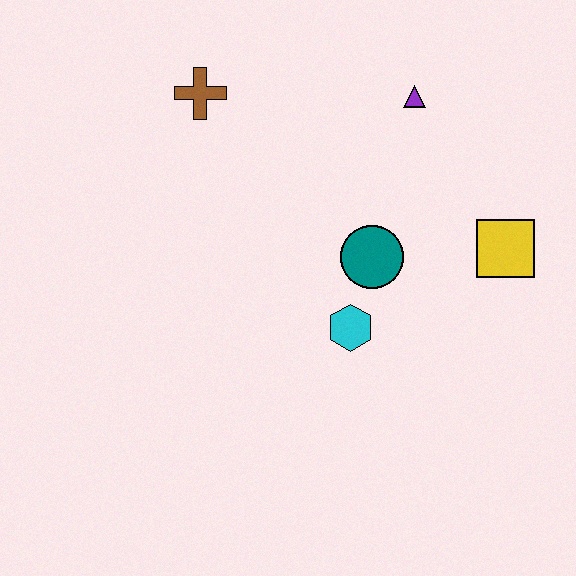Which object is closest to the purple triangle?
The teal circle is closest to the purple triangle.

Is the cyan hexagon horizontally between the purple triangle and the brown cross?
Yes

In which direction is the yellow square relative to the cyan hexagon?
The yellow square is to the right of the cyan hexagon.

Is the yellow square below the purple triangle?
Yes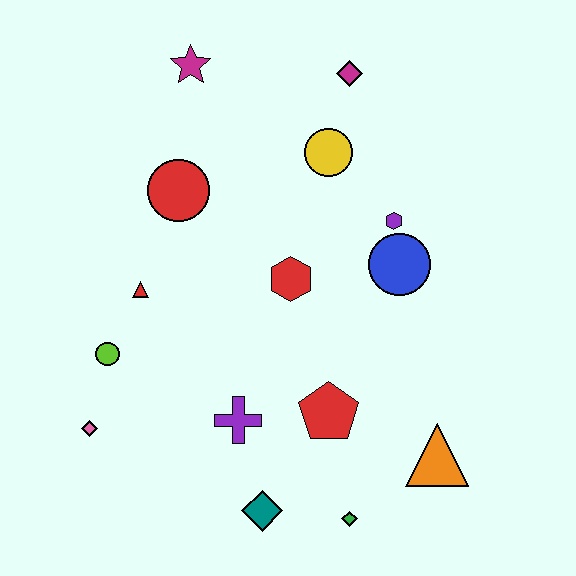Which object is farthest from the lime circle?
The magenta diamond is farthest from the lime circle.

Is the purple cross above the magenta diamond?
No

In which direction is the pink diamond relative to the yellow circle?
The pink diamond is below the yellow circle.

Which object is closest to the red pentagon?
The purple cross is closest to the red pentagon.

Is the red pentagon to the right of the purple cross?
Yes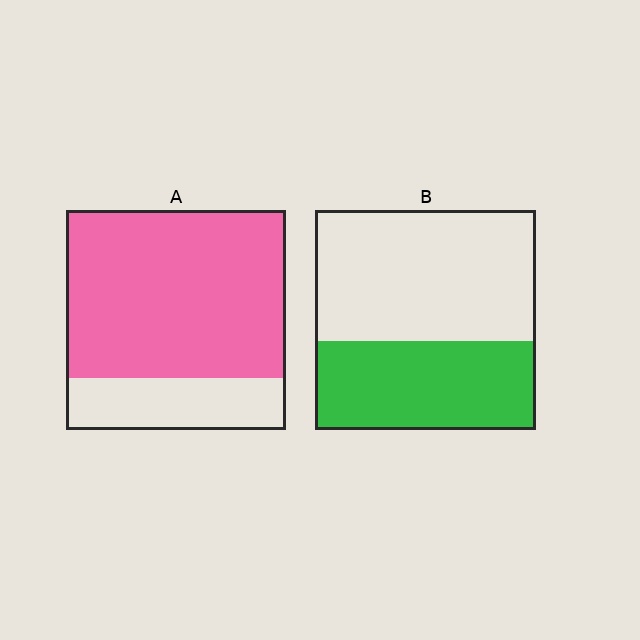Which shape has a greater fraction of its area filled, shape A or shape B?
Shape A.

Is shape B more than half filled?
No.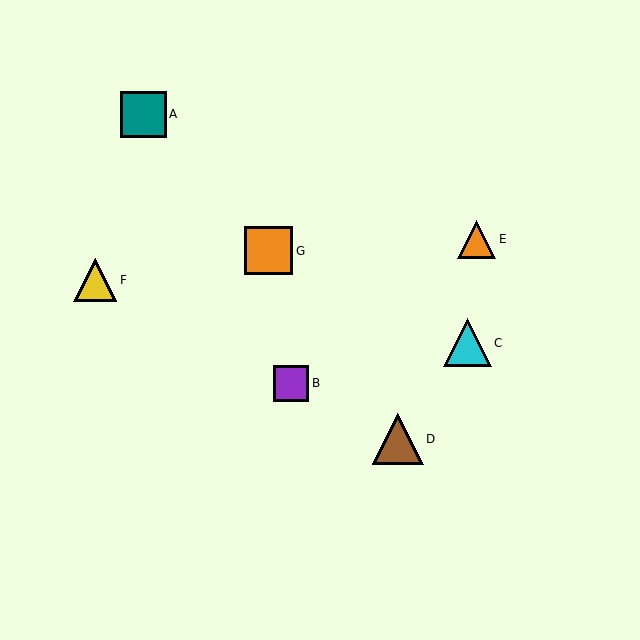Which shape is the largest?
The brown triangle (labeled D) is the largest.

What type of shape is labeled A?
Shape A is a teal square.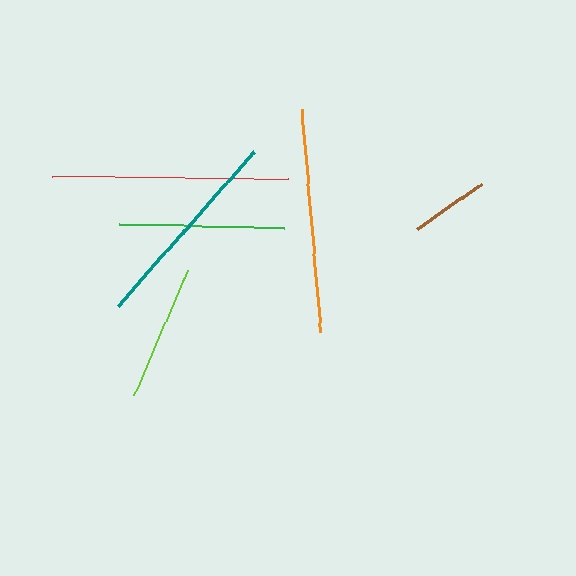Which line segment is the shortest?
The brown line is the shortest at approximately 79 pixels.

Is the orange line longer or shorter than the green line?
The orange line is longer than the green line.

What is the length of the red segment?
The red segment is approximately 237 pixels long.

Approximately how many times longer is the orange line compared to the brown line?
The orange line is approximately 2.9 times the length of the brown line.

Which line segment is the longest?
The red line is the longest at approximately 237 pixels.